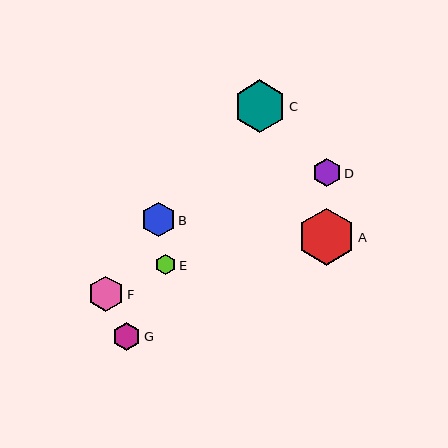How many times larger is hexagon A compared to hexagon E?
Hexagon A is approximately 2.8 times the size of hexagon E.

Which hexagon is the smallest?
Hexagon E is the smallest with a size of approximately 20 pixels.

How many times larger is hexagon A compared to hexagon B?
Hexagon A is approximately 1.7 times the size of hexagon B.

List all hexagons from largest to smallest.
From largest to smallest: A, C, F, B, G, D, E.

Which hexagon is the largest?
Hexagon A is the largest with a size of approximately 57 pixels.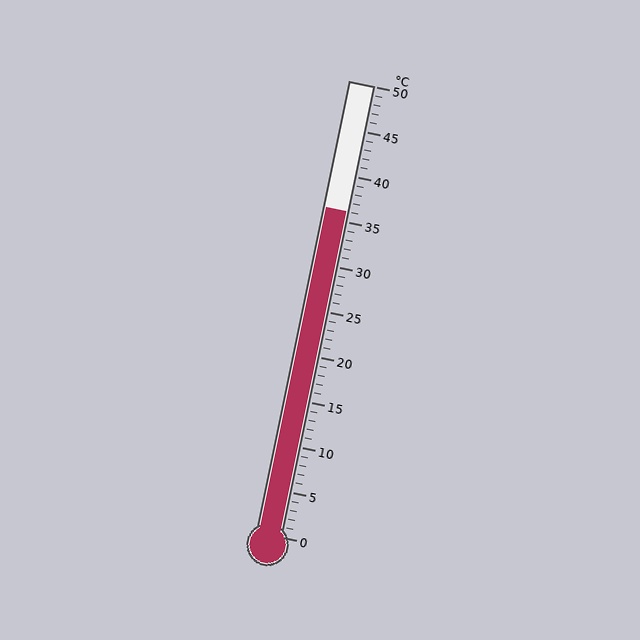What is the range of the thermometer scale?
The thermometer scale ranges from 0°C to 50°C.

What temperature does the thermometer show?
The thermometer shows approximately 36°C.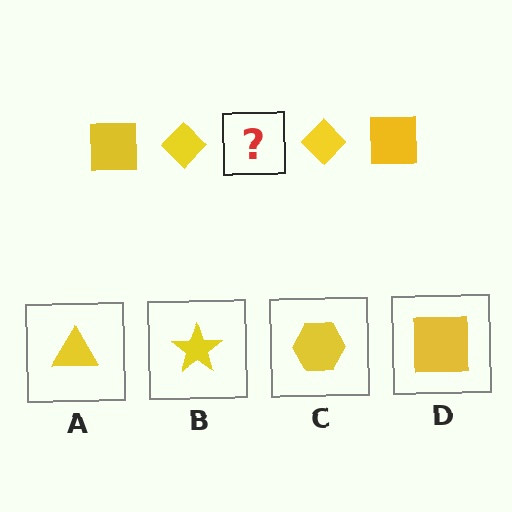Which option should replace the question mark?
Option D.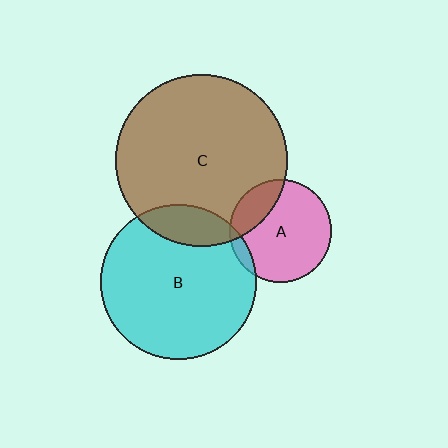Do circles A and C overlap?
Yes.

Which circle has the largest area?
Circle C (brown).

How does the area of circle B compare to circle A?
Approximately 2.3 times.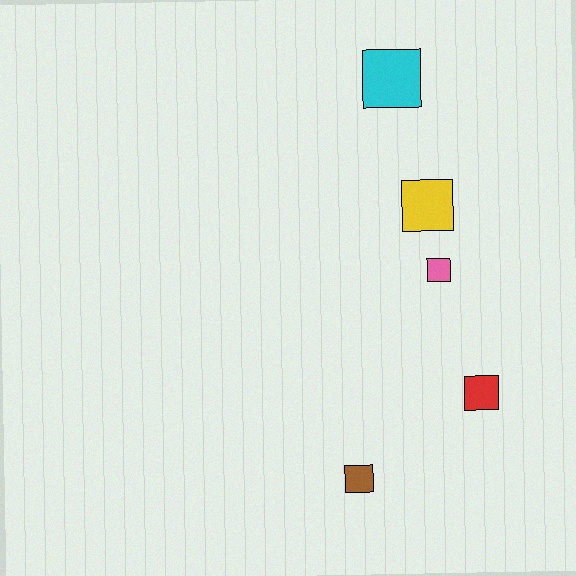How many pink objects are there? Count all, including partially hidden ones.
There is 1 pink object.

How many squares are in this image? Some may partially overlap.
There are 5 squares.